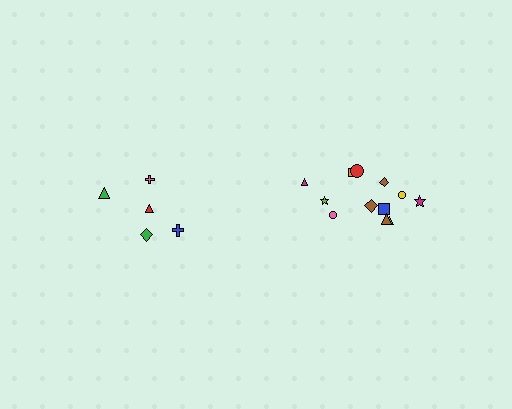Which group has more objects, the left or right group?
The right group.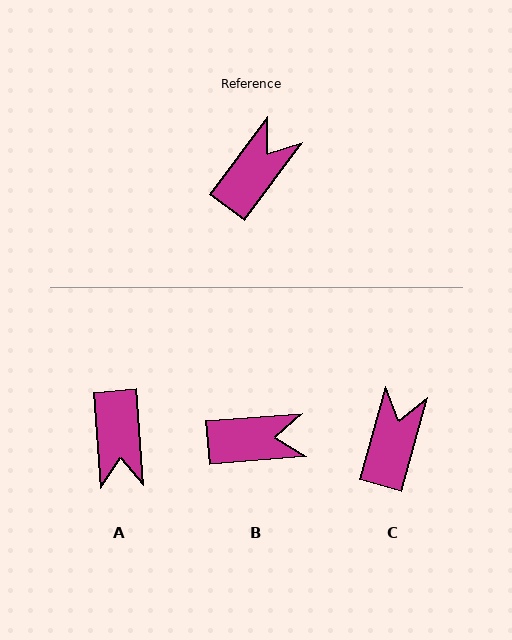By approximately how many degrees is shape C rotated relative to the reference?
Approximately 21 degrees counter-clockwise.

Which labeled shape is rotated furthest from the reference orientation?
A, about 140 degrees away.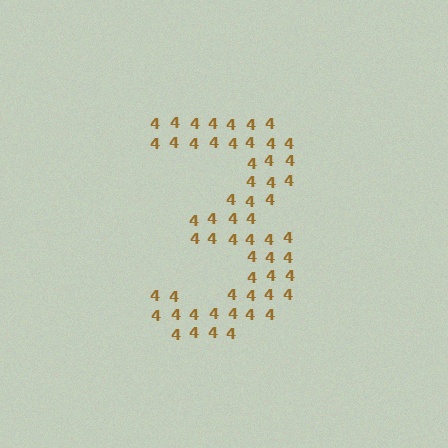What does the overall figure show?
The overall figure shows the digit 3.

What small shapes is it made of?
It is made of small digit 4's.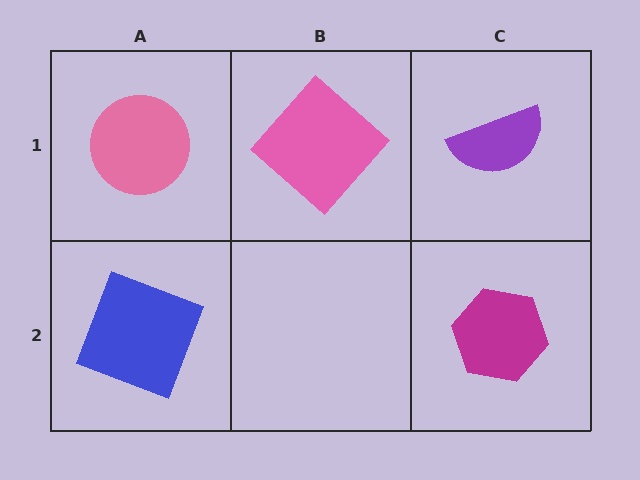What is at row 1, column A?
A pink circle.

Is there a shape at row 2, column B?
No, that cell is empty.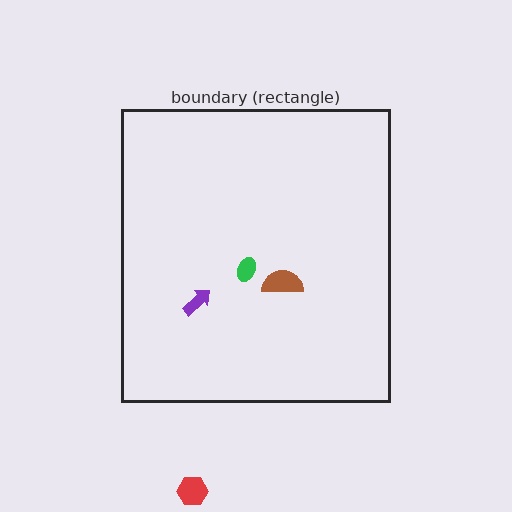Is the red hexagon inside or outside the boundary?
Outside.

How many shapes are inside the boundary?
3 inside, 1 outside.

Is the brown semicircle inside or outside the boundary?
Inside.